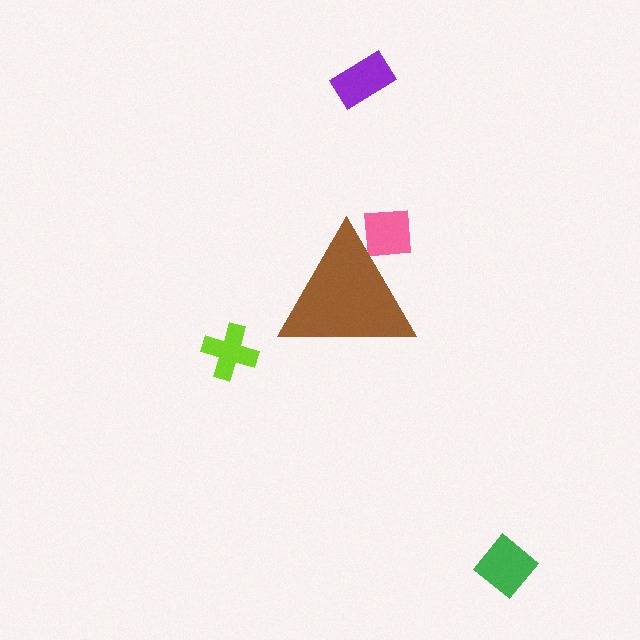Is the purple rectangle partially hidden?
No, the purple rectangle is fully visible.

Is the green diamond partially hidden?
No, the green diamond is fully visible.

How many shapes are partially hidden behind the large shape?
1 shape is partially hidden.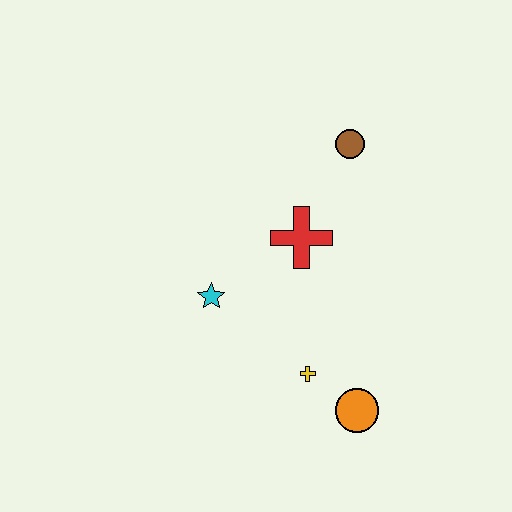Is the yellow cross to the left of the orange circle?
Yes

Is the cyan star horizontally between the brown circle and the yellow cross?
No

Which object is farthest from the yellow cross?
The brown circle is farthest from the yellow cross.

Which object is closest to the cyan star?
The red cross is closest to the cyan star.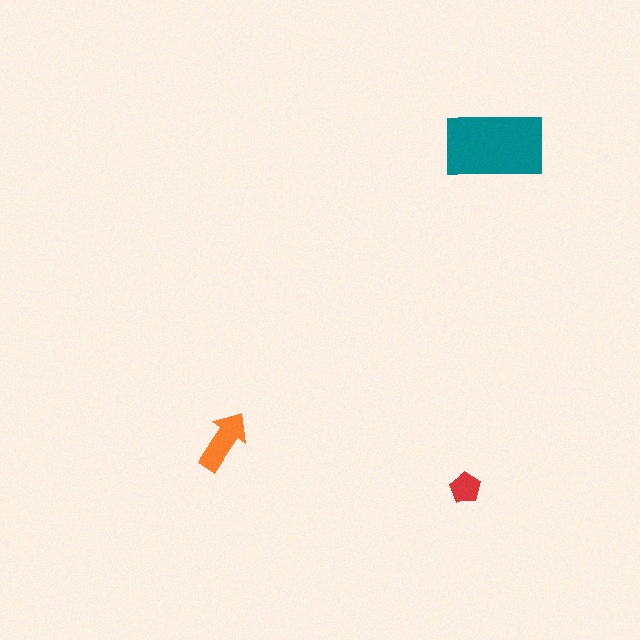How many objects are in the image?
There are 3 objects in the image.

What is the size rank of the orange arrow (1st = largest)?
2nd.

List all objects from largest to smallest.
The teal rectangle, the orange arrow, the red pentagon.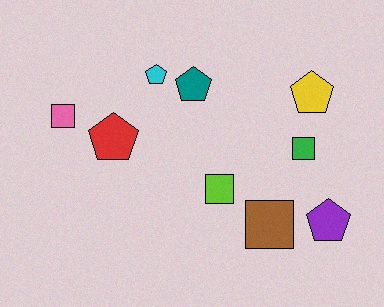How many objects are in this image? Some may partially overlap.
There are 9 objects.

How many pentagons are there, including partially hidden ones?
There are 5 pentagons.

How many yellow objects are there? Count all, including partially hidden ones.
There is 1 yellow object.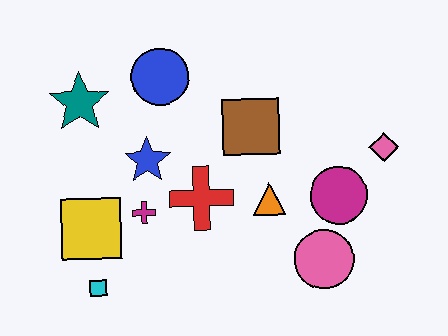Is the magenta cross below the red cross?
Yes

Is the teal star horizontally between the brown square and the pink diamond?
No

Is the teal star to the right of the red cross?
No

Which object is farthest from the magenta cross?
The pink diamond is farthest from the magenta cross.